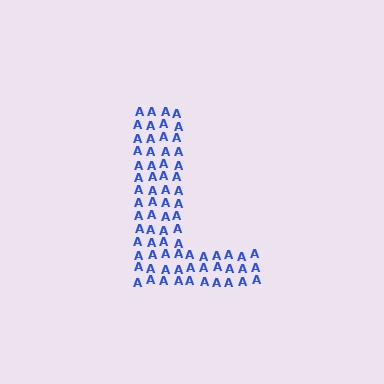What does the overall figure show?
The overall figure shows the letter L.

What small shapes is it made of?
It is made of small letter A's.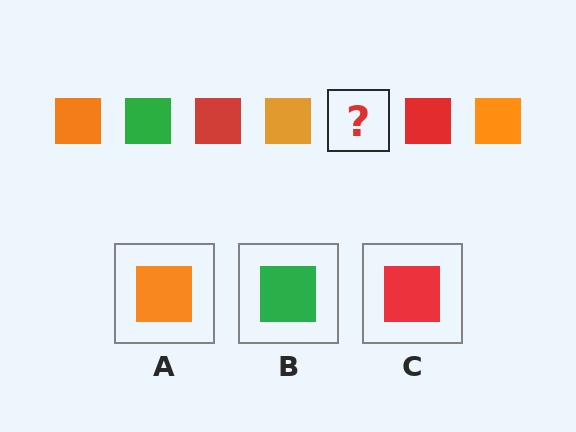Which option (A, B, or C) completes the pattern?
B.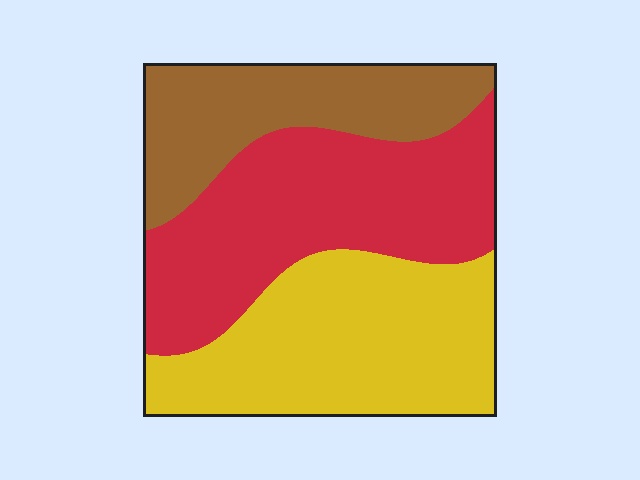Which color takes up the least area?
Brown, at roughly 25%.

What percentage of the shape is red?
Red takes up about three eighths (3/8) of the shape.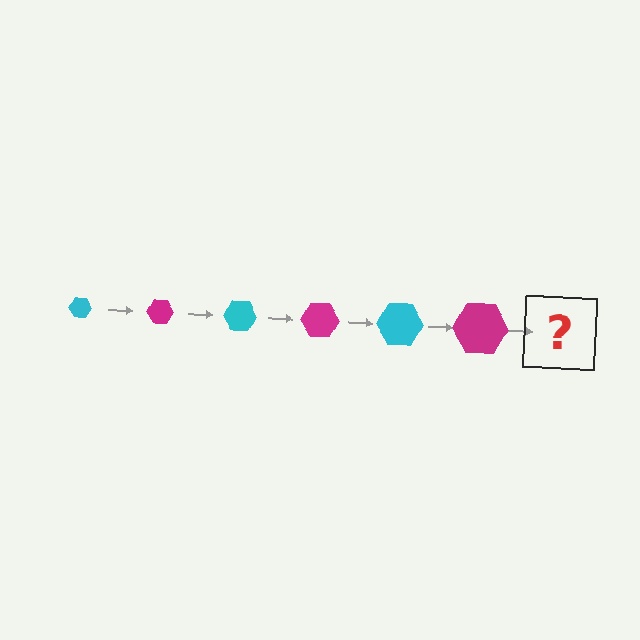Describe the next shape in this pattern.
It should be a cyan hexagon, larger than the previous one.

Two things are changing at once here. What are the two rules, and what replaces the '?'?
The two rules are that the hexagon grows larger each step and the color cycles through cyan and magenta. The '?' should be a cyan hexagon, larger than the previous one.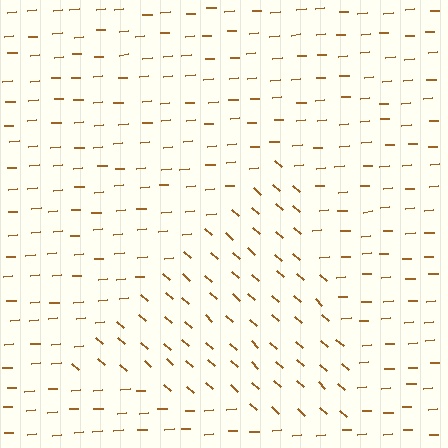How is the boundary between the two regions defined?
The boundary is defined purely by a change in line orientation (approximately 45 degrees difference). All lines are the same color and thickness.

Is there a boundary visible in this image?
Yes, there is a texture boundary formed by a change in line orientation.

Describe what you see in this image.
The image is filled with small brown line segments. A triangle region in the image has lines oriented differently from the surrounding lines, creating a visible texture boundary.